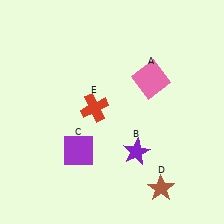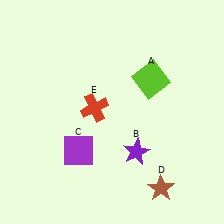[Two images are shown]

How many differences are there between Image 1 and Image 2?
There is 1 difference between the two images.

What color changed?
The square (A) changed from pink in Image 1 to lime in Image 2.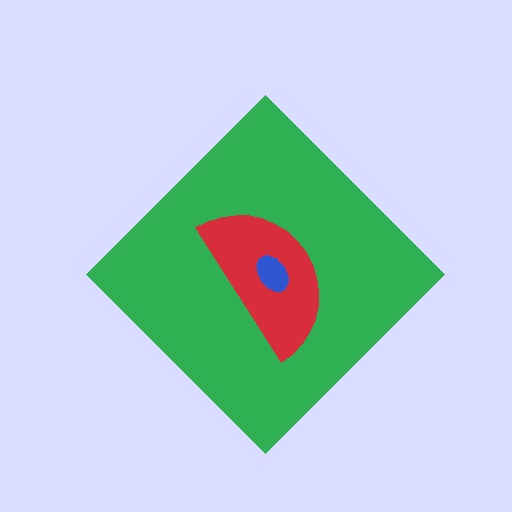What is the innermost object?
The blue ellipse.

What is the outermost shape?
The green diamond.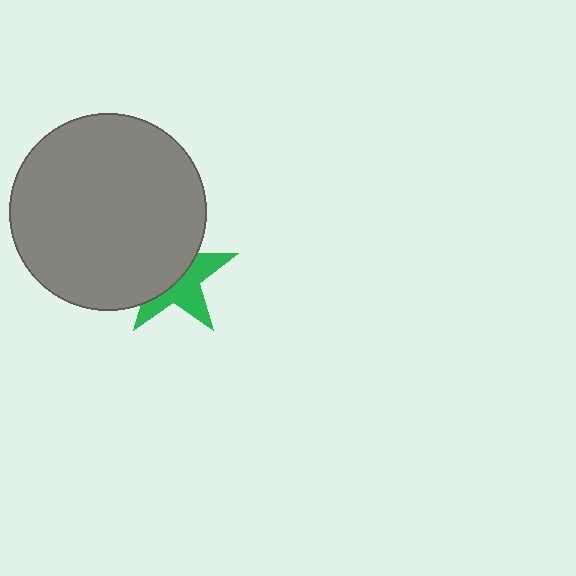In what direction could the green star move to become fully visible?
The green star could move toward the lower-right. That would shift it out from behind the gray circle entirely.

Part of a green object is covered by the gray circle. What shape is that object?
It is a star.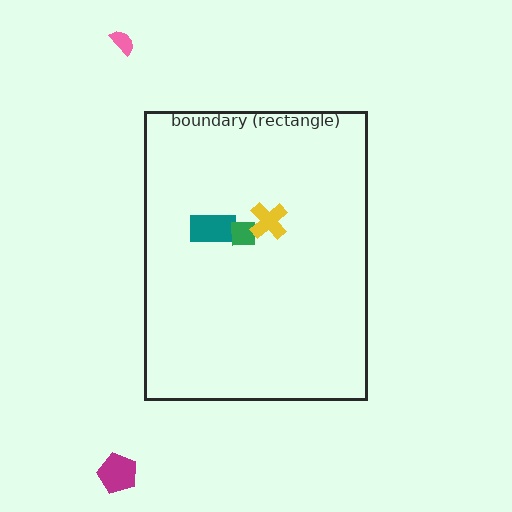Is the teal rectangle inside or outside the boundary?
Inside.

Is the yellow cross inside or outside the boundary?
Inside.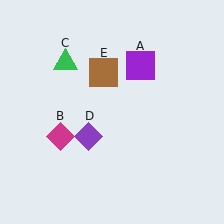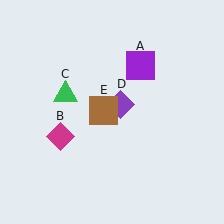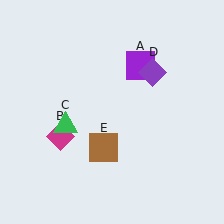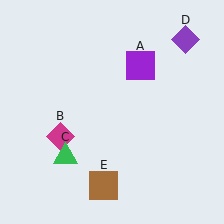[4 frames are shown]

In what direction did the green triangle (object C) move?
The green triangle (object C) moved down.